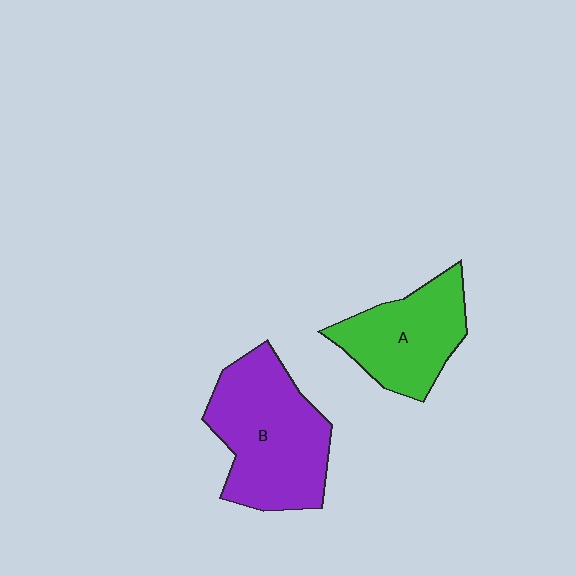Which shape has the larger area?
Shape B (purple).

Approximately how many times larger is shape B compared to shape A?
Approximately 1.4 times.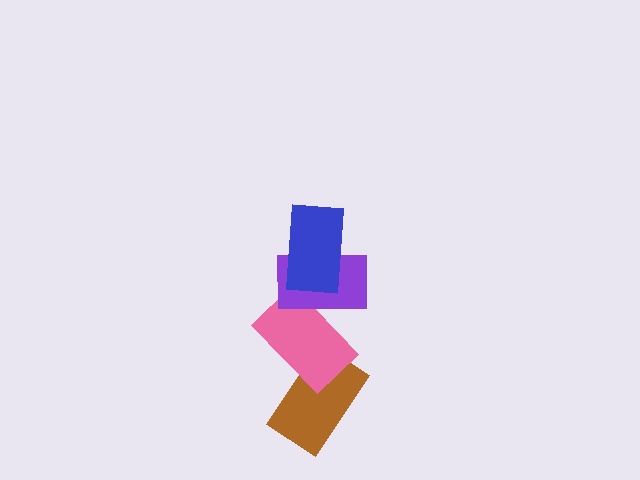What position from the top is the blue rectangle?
The blue rectangle is 1st from the top.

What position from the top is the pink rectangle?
The pink rectangle is 3rd from the top.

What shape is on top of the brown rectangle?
The pink rectangle is on top of the brown rectangle.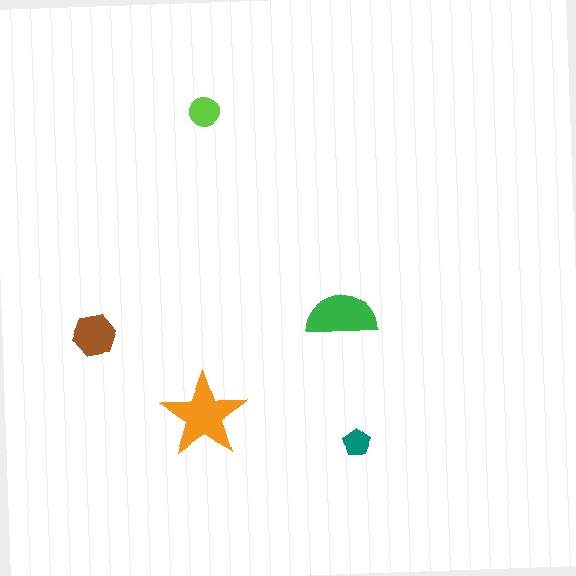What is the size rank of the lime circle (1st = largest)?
4th.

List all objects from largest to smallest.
The orange star, the green semicircle, the brown hexagon, the lime circle, the teal pentagon.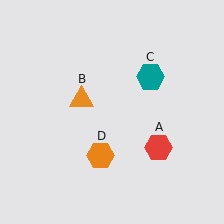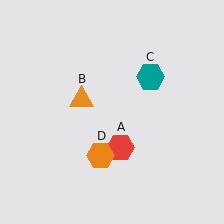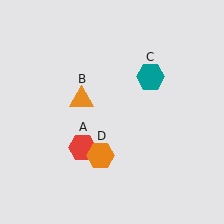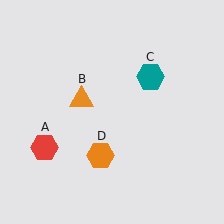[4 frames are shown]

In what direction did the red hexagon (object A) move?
The red hexagon (object A) moved left.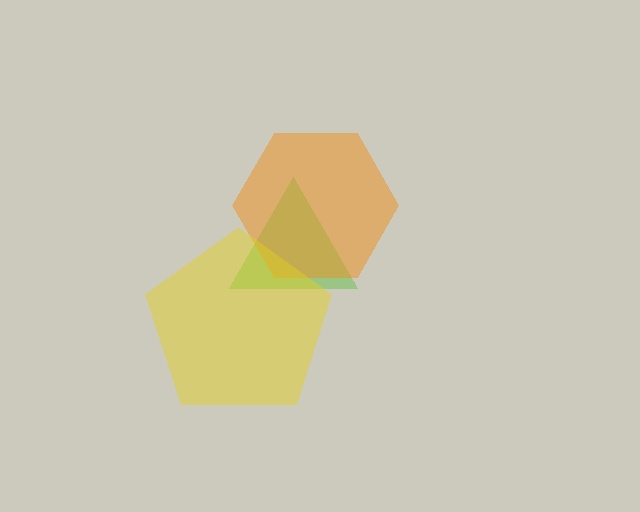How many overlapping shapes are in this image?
There are 3 overlapping shapes in the image.